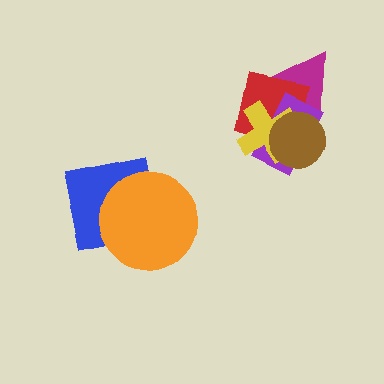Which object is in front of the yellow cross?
The brown circle is in front of the yellow cross.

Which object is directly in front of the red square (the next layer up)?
The purple rectangle is directly in front of the red square.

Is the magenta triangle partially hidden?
Yes, it is partially covered by another shape.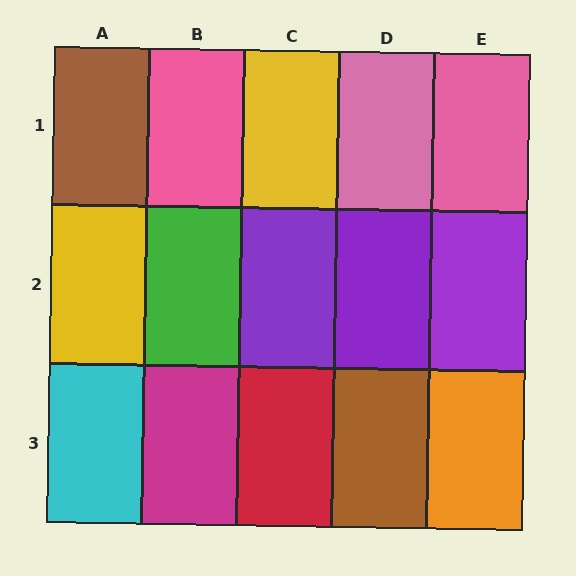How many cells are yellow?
2 cells are yellow.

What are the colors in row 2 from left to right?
Yellow, green, purple, purple, purple.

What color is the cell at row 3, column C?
Red.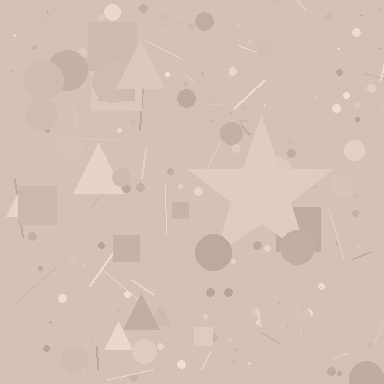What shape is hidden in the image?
A star is hidden in the image.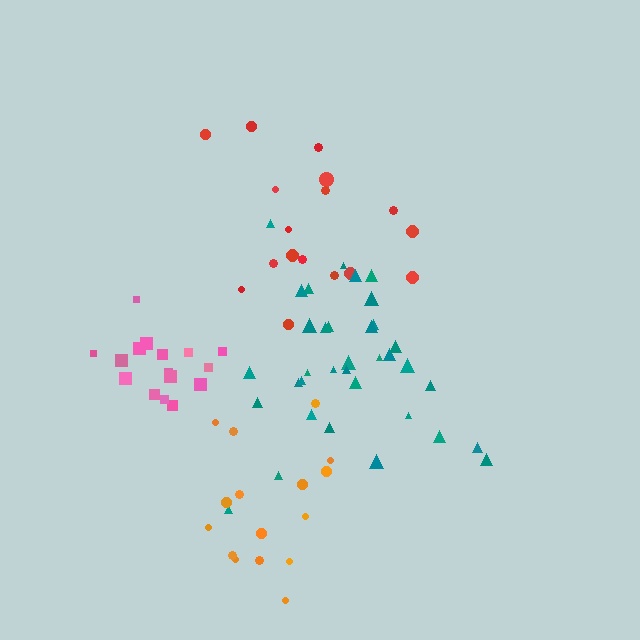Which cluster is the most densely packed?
Pink.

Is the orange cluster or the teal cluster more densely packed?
Teal.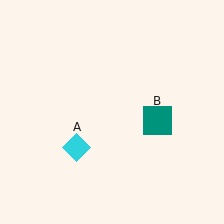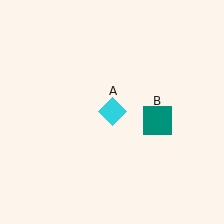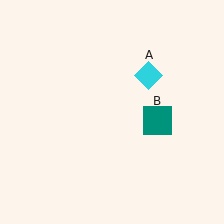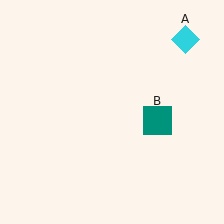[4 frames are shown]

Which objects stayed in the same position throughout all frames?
Teal square (object B) remained stationary.